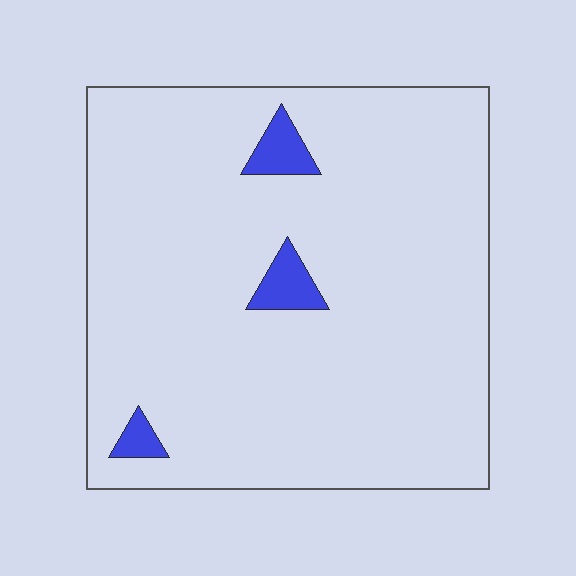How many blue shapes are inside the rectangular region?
3.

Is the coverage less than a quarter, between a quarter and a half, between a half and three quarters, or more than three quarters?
Less than a quarter.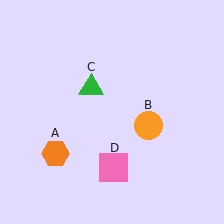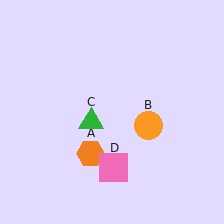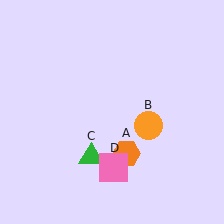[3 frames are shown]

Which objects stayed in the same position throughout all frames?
Orange circle (object B) and pink square (object D) remained stationary.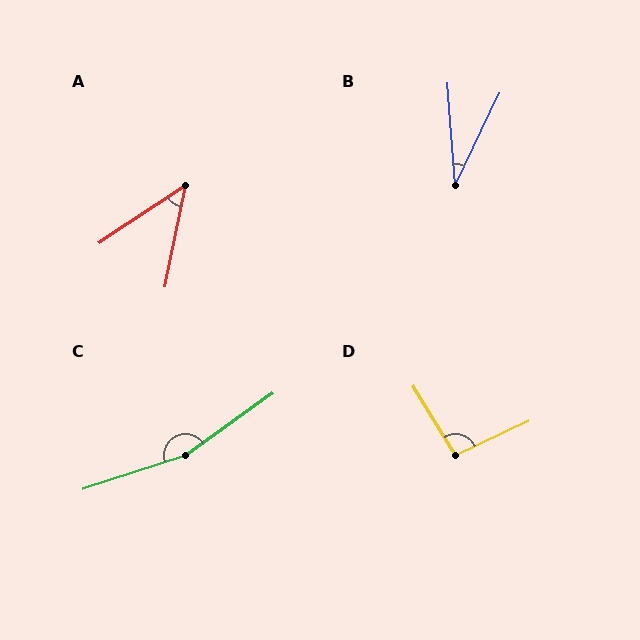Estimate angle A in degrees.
Approximately 45 degrees.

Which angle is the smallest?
B, at approximately 30 degrees.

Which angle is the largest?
C, at approximately 163 degrees.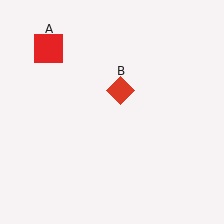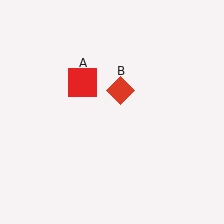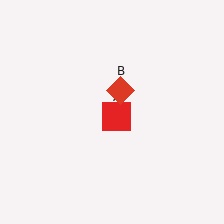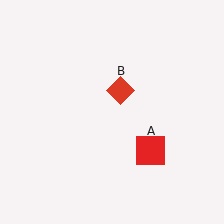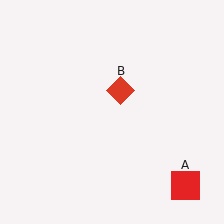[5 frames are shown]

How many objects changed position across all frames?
1 object changed position: red square (object A).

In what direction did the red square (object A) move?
The red square (object A) moved down and to the right.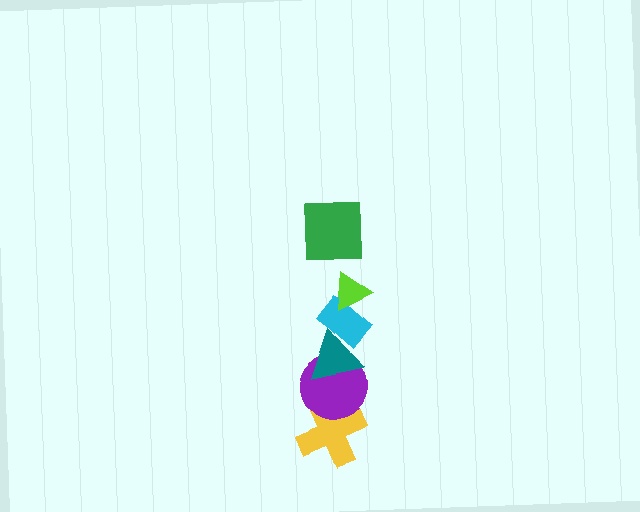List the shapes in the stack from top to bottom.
From top to bottom: the green square, the lime triangle, the cyan rectangle, the teal triangle, the purple circle, the yellow cross.